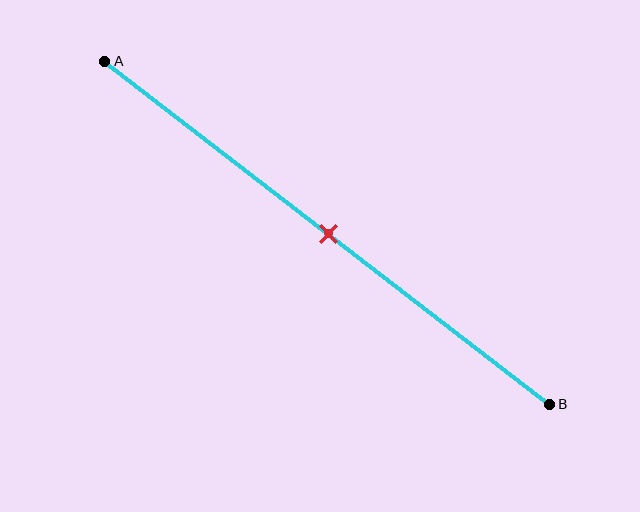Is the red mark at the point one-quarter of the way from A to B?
No, the mark is at about 50% from A, not at the 25% one-quarter point.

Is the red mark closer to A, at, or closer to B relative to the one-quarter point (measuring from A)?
The red mark is closer to point B than the one-quarter point of segment AB.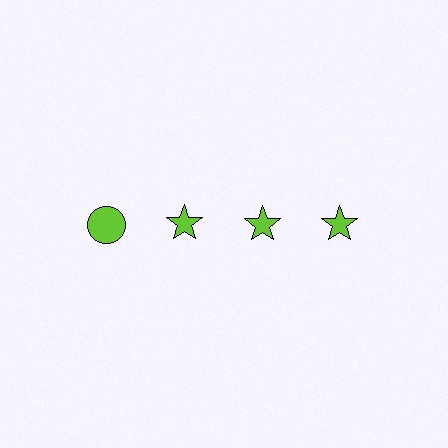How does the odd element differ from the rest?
It has a different shape: circle instead of star.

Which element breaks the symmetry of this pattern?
The lime circle in the top row, leftmost column breaks the symmetry. All other shapes are lime stars.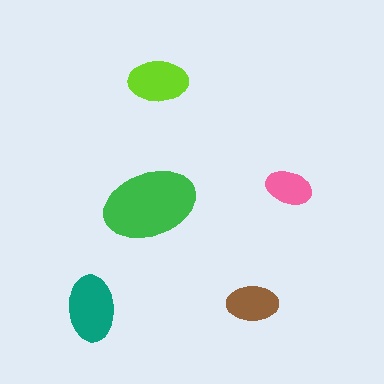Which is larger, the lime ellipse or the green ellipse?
The green one.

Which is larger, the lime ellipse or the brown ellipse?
The lime one.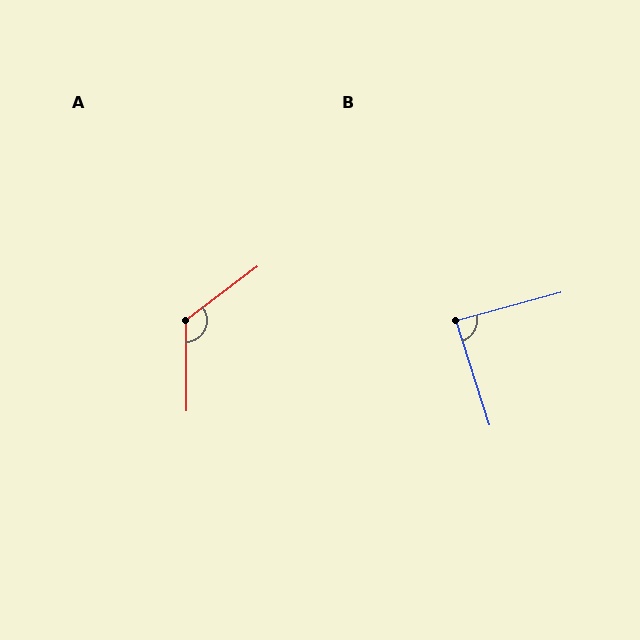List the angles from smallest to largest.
B (87°), A (127°).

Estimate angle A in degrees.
Approximately 127 degrees.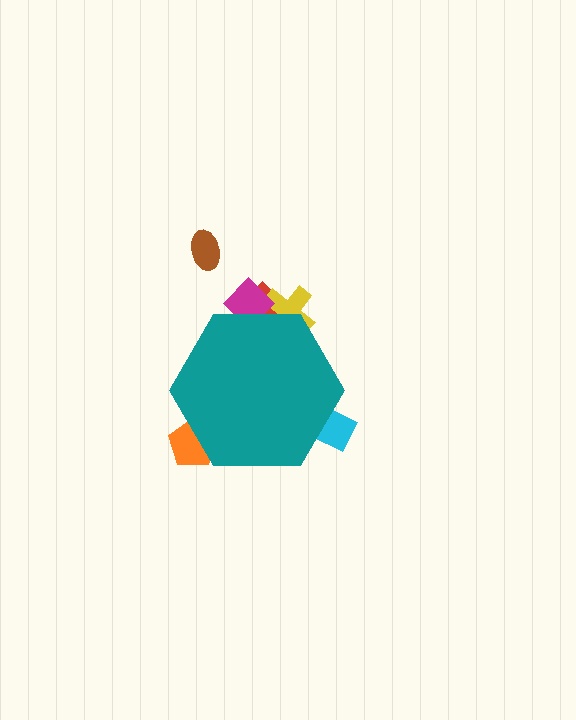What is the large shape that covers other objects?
A teal hexagon.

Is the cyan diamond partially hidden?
Yes, the cyan diamond is partially hidden behind the teal hexagon.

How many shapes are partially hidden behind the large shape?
5 shapes are partially hidden.